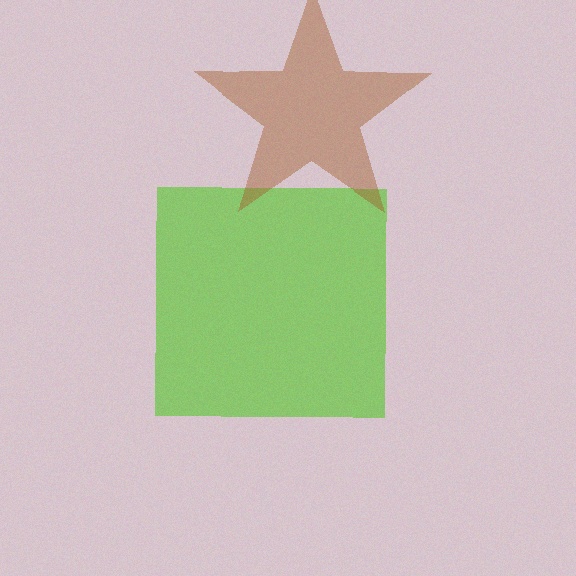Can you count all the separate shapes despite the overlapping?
Yes, there are 2 separate shapes.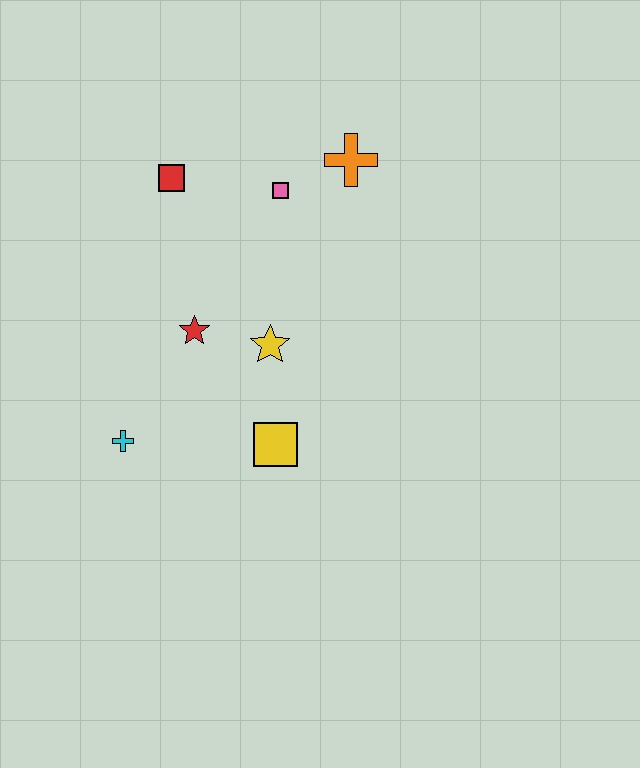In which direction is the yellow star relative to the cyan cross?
The yellow star is to the right of the cyan cross.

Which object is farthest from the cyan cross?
The orange cross is farthest from the cyan cross.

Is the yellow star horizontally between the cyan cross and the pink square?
Yes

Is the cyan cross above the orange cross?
No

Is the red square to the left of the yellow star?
Yes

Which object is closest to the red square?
The pink square is closest to the red square.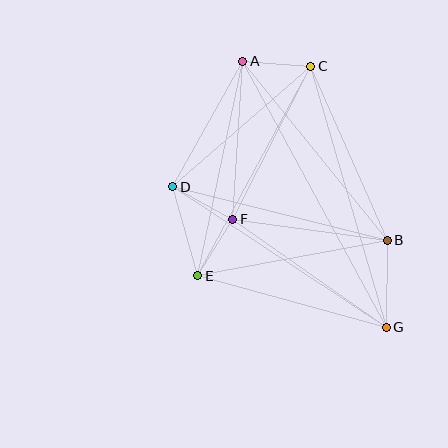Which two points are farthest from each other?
Points A and G are farthest from each other.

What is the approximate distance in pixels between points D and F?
The distance between D and F is approximately 69 pixels.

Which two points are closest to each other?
Points E and F are closest to each other.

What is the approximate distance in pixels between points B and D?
The distance between B and D is approximately 221 pixels.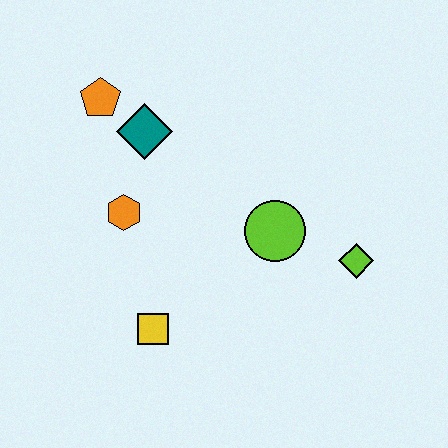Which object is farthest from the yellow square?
The orange pentagon is farthest from the yellow square.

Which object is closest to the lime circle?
The lime diamond is closest to the lime circle.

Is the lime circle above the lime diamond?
Yes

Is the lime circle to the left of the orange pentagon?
No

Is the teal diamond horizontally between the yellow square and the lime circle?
No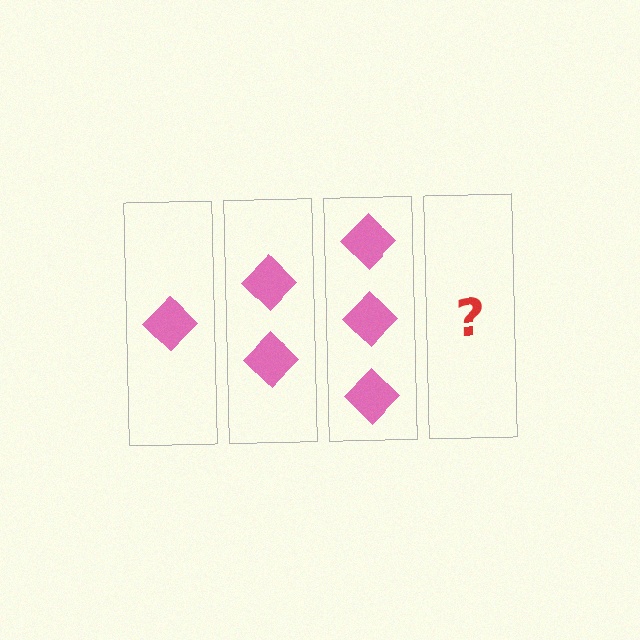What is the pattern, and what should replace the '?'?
The pattern is that each step adds one more diamond. The '?' should be 4 diamonds.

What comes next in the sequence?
The next element should be 4 diamonds.